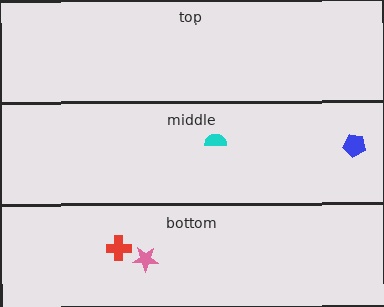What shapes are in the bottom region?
The red cross, the pink star.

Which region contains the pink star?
The bottom region.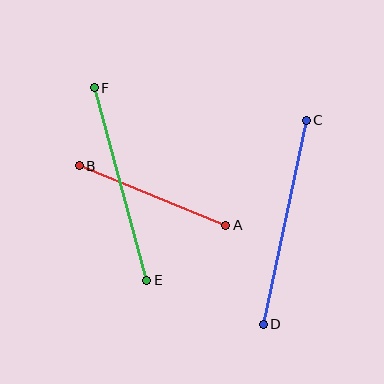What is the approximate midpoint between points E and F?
The midpoint is at approximately (121, 184) pixels.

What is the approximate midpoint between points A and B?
The midpoint is at approximately (153, 196) pixels.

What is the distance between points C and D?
The distance is approximately 209 pixels.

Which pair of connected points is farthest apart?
Points C and D are farthest apart.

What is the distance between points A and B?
The distance is approximately 158 pixels.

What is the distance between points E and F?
The distance is approximately 200 pixels.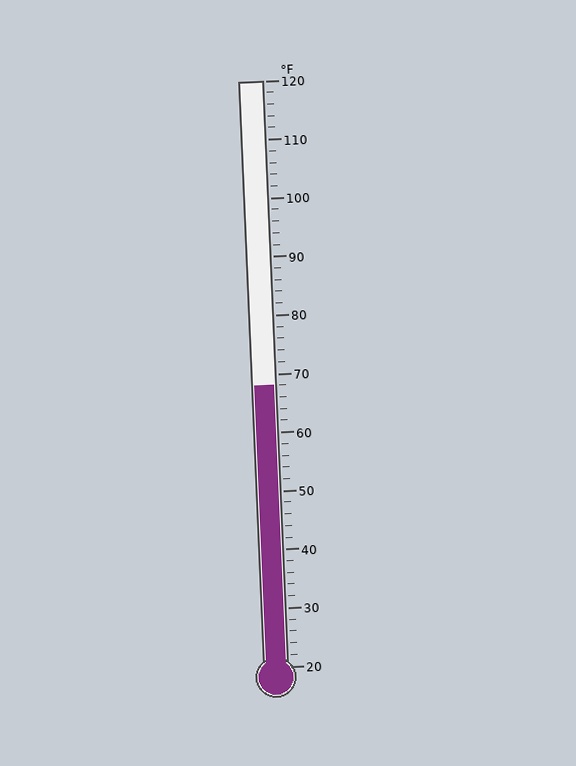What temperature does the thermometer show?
The thermometer shows approximately 68°F.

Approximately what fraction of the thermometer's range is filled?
The thermometer is filled to approximately 50% of its range.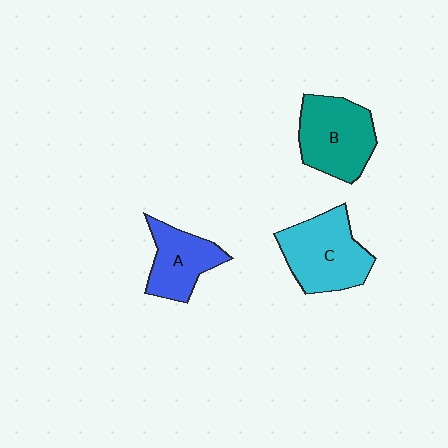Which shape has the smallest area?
Shape A (blue).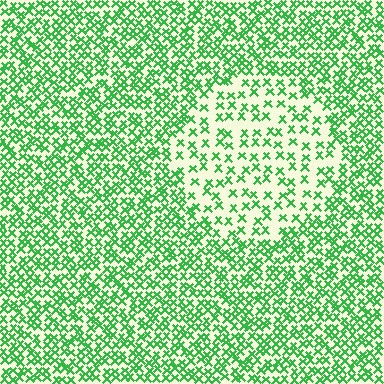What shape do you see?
I see a circle.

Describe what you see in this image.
The image contains small green elements arranged at two different densities. A circle-shaped region is visible where the elements are less densely packed than the surrounding area.